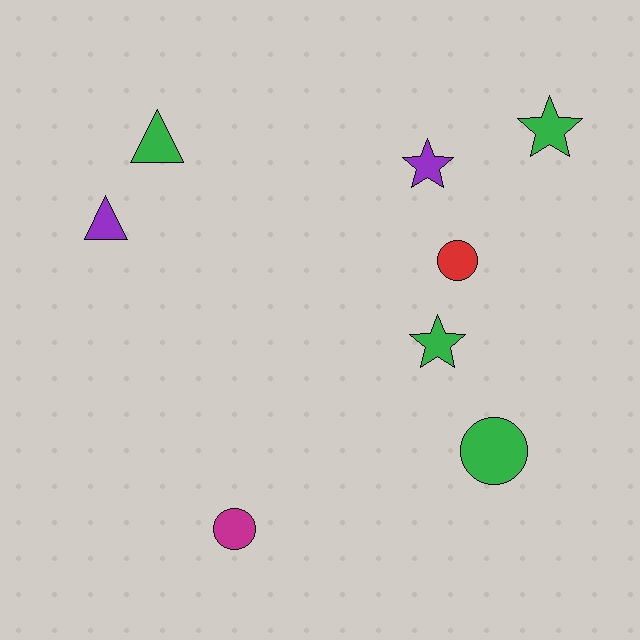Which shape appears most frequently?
Circle, with 3 objects.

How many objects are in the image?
There are 8 objects.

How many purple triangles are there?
There is 1 purple triangle.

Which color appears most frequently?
Green, with 4 objects.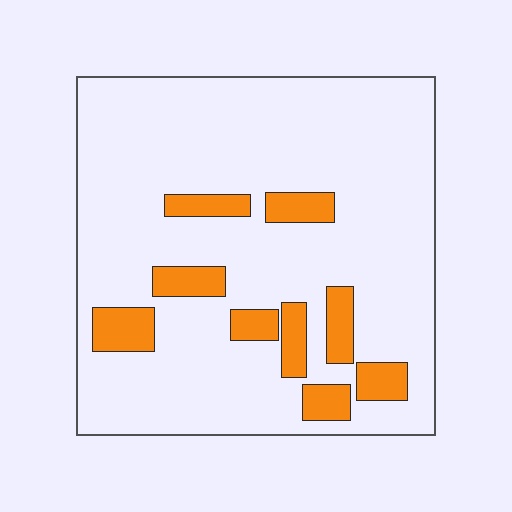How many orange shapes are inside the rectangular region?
9.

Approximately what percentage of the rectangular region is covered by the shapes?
Approximately 15%.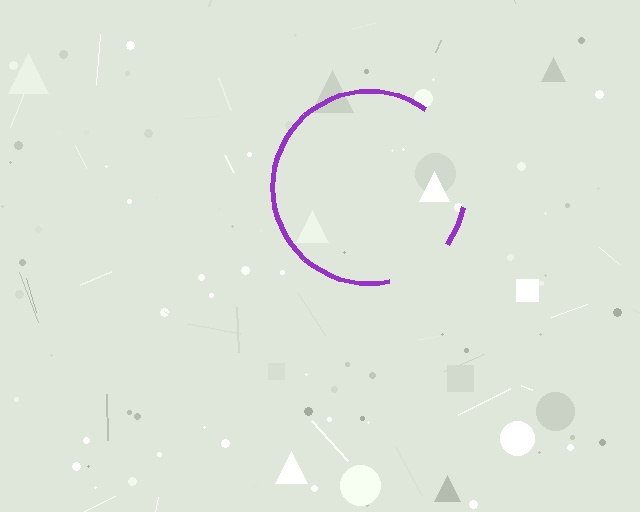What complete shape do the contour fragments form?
The contour fragments form a circle.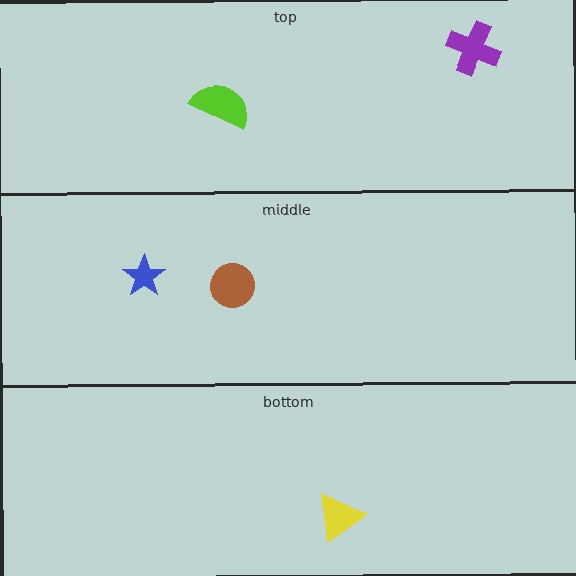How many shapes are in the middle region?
2.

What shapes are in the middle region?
The blue star, the brown circle.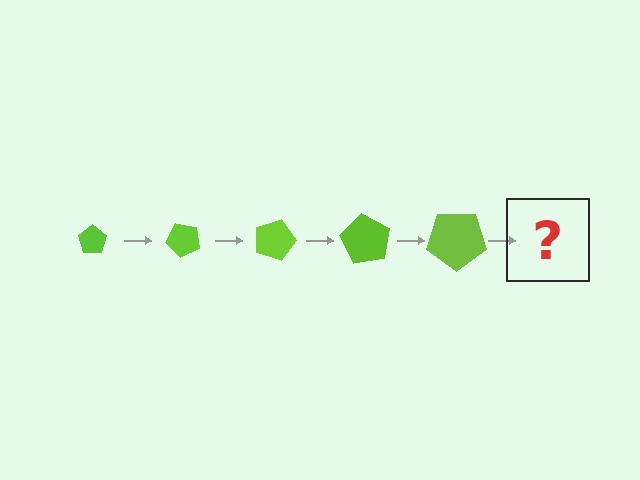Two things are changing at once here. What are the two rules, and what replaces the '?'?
The two rules are that the pentagon grows larger each step and it rotates 45 degrees each step. The '?' should be a pentagon, larger than the previous one and rotated 225 degrees from the start.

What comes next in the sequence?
The next element should be a pentagon, larger than the previous one and rotated 225 degrees from the start.